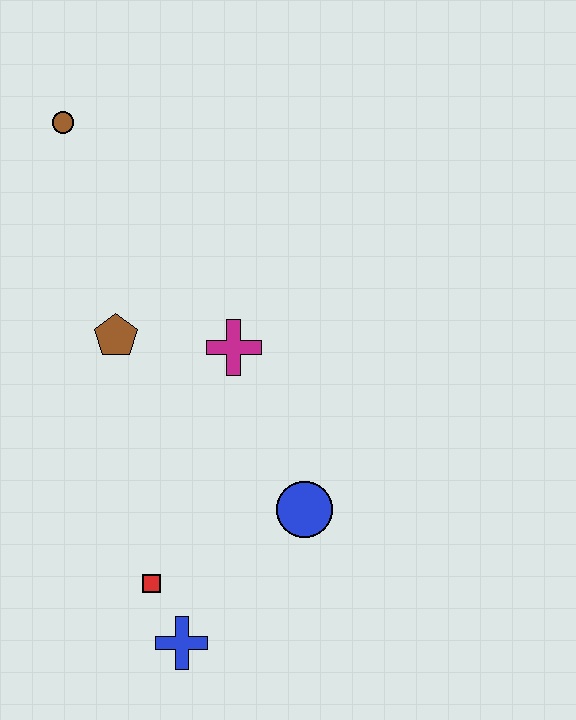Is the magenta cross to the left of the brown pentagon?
No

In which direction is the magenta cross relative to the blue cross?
The magenta cross is above the blue cross.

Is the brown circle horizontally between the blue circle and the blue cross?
No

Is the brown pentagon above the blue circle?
Yes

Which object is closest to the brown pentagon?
The magenta cross is closest to the brown pentagon.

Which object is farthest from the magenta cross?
The blue cross is farthest from the magenta cross.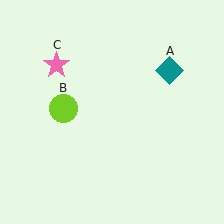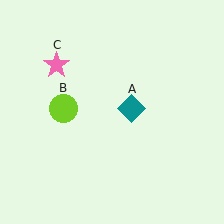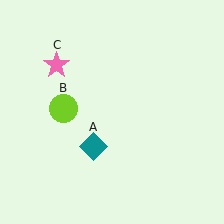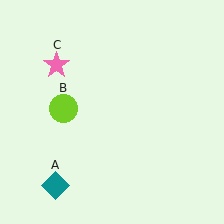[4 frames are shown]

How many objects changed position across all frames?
1 object changed position: teal diamond (object A).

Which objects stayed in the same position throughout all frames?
Lime circle (object B) and pink star (object C) remained stationary.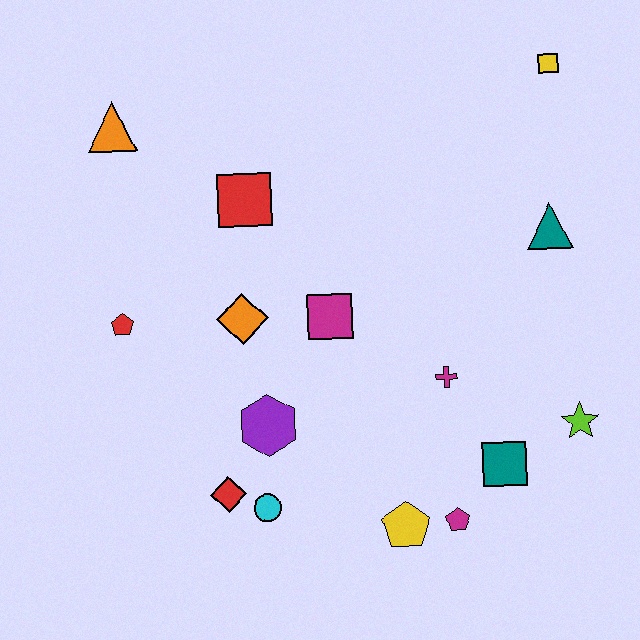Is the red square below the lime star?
No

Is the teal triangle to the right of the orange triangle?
Yes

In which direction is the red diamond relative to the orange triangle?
The red diamond is below the orange triangle.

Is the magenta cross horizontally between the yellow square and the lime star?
No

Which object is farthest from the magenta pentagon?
The orange triangle is farthest from the magenta pentagon.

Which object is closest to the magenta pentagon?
The yellow pentagon is closest to the magenta pentagon.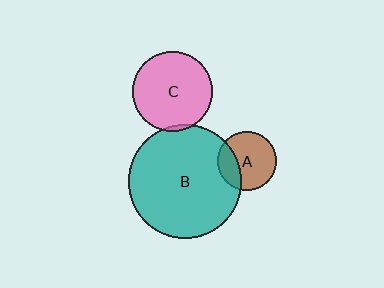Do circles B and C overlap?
Yes.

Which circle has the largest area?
Circle B (teal).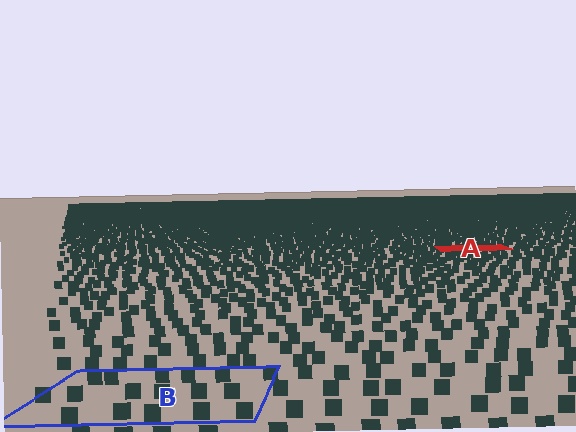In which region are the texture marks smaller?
The texture marks are smaller in region A, because it is farther away.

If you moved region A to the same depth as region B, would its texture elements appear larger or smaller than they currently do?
They would appear larger. At a closer depth, the same texture elements are projected at a bigger on-screen size.